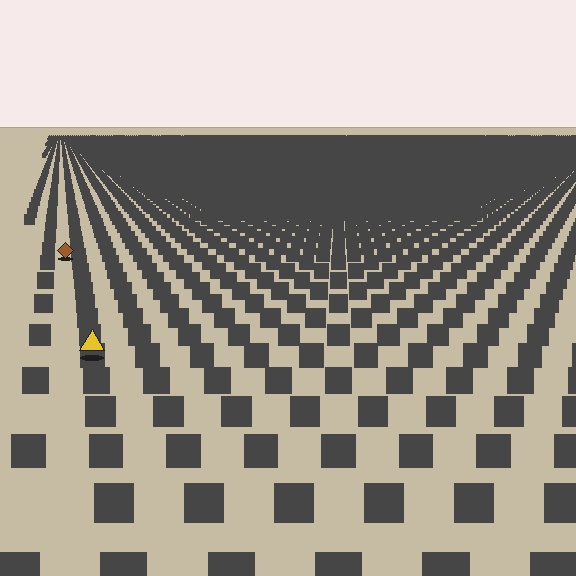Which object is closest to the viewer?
The yellow triangle is closest. The texture marks near it are larger and more spread out.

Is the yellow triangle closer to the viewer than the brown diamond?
Yes. The yellow triangle is closer — you can tell from the texture gradient: the ground texture is coarser near it.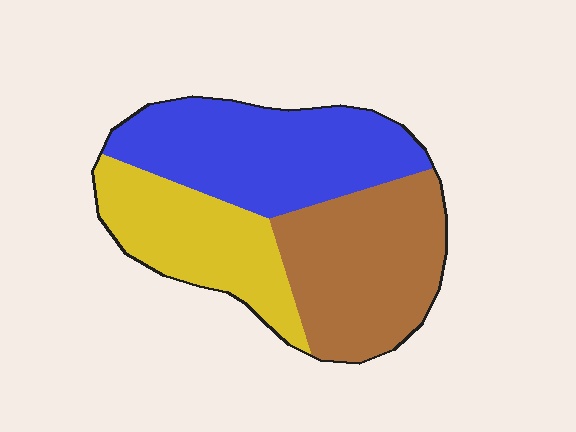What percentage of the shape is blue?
Blue covers roughly 40% of the shape.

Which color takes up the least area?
Yellow, at roughly 25%.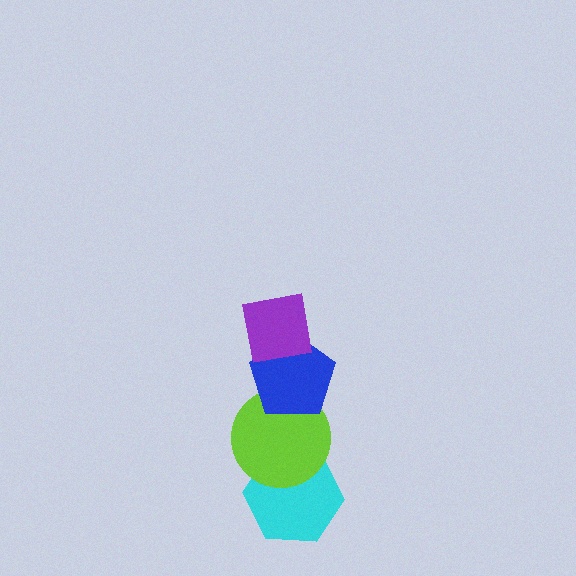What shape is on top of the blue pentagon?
The purple square is on top of the blue pentagon.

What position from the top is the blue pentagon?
The blue pentagon is 2nd from the top.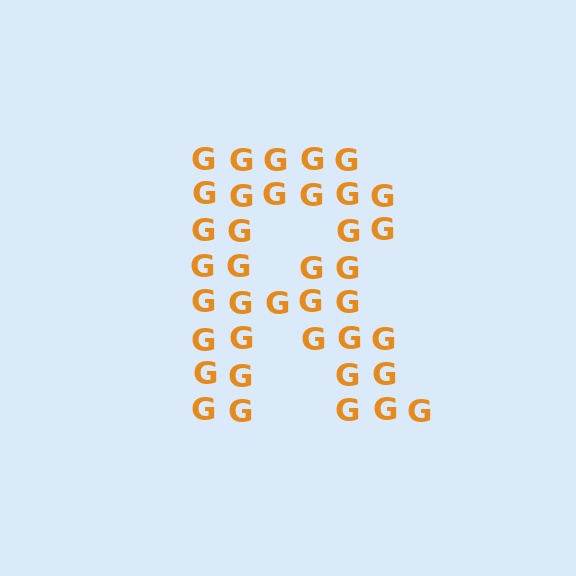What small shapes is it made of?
It is made of small letter G's.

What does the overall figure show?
The overall figure shows the letter R.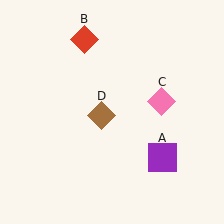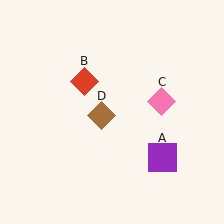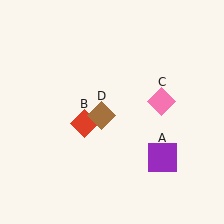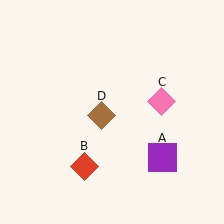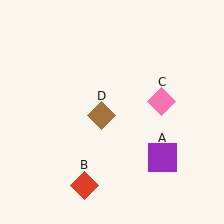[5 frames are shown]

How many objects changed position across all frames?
1 object changed position: red diamond (object B).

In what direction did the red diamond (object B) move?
The red diamond (object B) moved down.